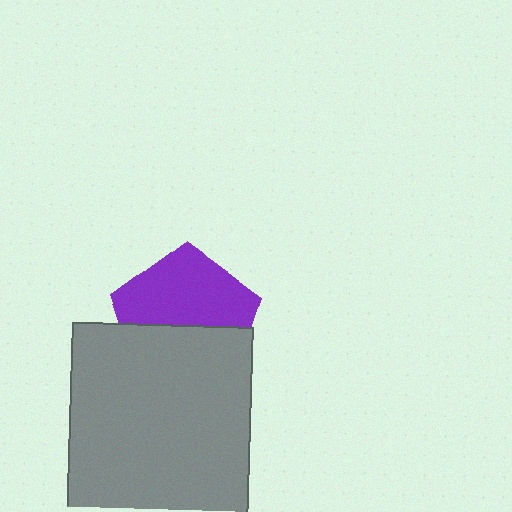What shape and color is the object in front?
The object in front is a gray rectangle.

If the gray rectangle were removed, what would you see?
You would see the complete purple pentagon.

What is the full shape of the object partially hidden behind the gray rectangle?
The partially hidden object is a purple pentagon.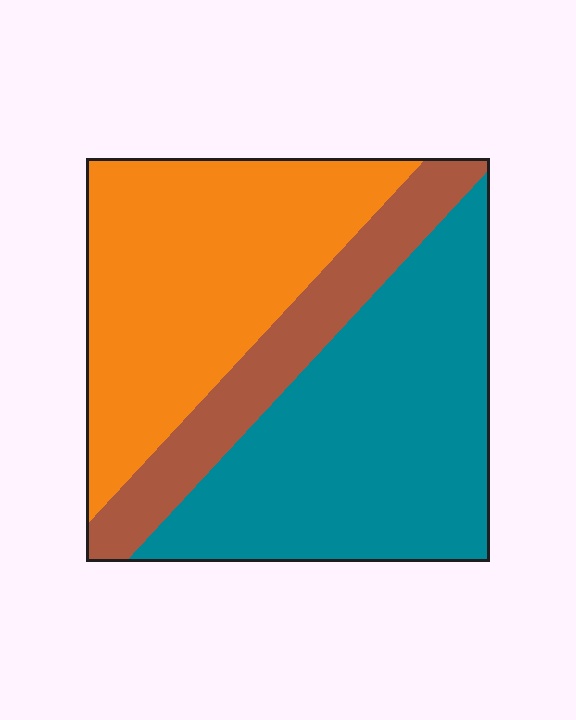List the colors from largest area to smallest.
From largest to smallest: teal, orange, brown.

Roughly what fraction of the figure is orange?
Orange covers 38% of the figure.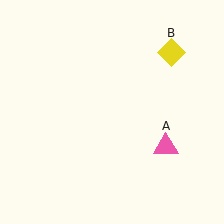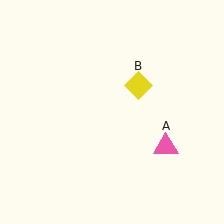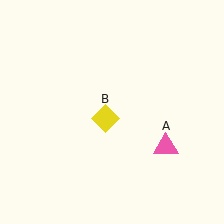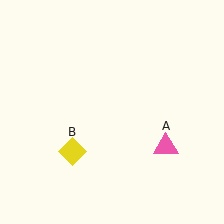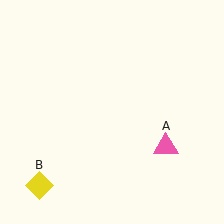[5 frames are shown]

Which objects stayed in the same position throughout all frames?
Pink triangle (object A) remained stationary.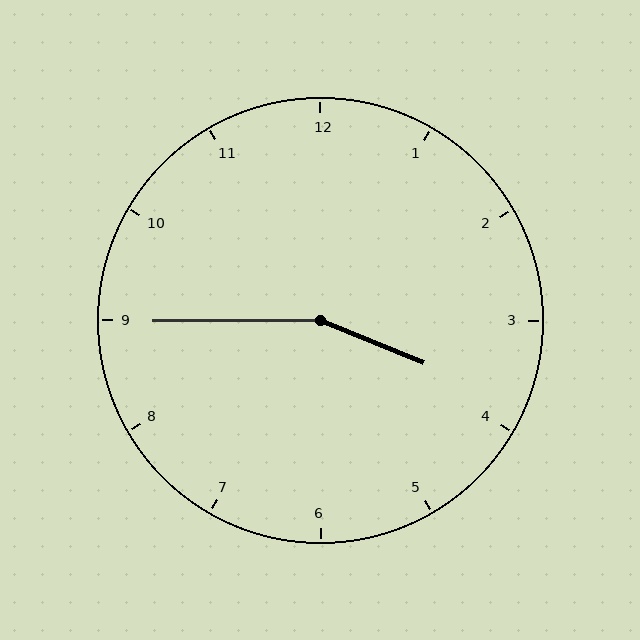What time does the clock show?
3:45.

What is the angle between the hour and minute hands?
Approximately 158 degrees.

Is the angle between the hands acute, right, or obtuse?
It is obtuse.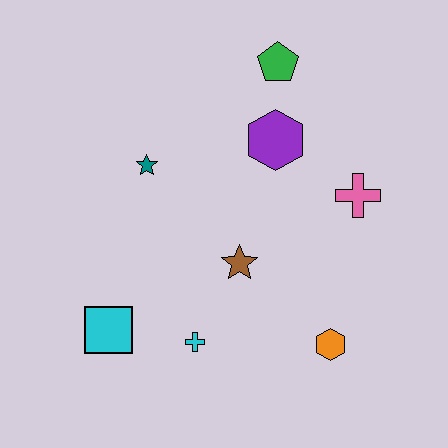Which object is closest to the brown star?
The cyan cross is closest to the brown star.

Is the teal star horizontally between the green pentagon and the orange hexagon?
No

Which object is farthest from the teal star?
The orange hexagon is farthest from the teal star.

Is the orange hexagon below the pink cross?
Yes